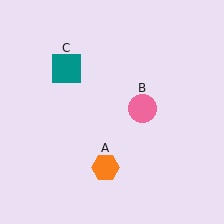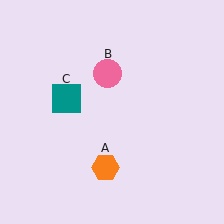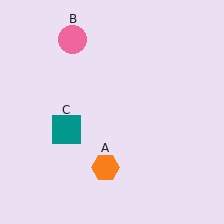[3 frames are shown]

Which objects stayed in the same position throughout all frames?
Orange hexagon (object A) remained stationary.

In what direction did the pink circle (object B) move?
The pink circle (object B) moved up and to the left.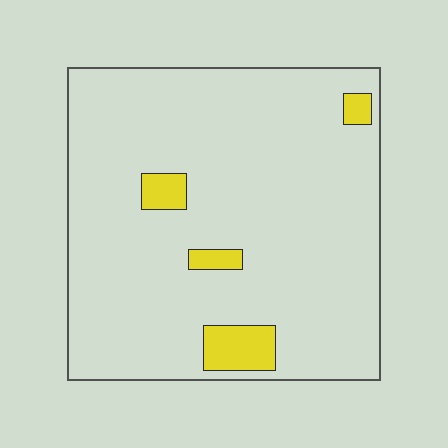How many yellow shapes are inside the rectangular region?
4.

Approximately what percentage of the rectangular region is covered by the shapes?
Approximately 5%.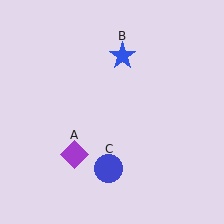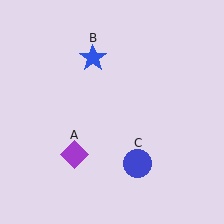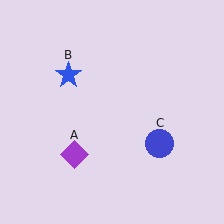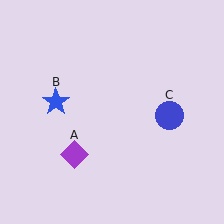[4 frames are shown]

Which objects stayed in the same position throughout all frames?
Purple diamond (object A) remained stationary.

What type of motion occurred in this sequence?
The blue star (object B), blue circle (object C) rotated counterclockwise around the center of the scene.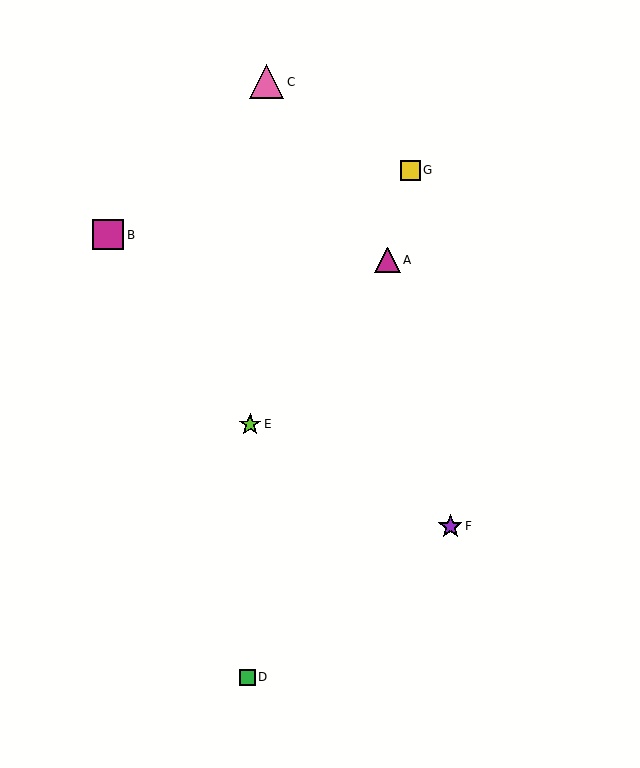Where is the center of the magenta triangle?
The center of the magenta triangle is at (388, 260).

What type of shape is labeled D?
Shape D is a green square.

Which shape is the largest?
The pink triangle (labeled C) is the largest.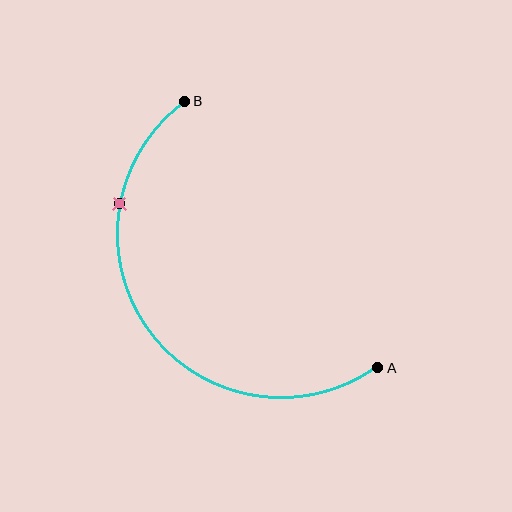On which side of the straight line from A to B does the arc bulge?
The arc bulges below and to the left of the straight line connecting A and B.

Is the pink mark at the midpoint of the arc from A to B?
No. The pink mark lies on the arc but is closer to endpoint B. The arc midpoint would be at the point on the curve equidistant along the arc from both A and B.